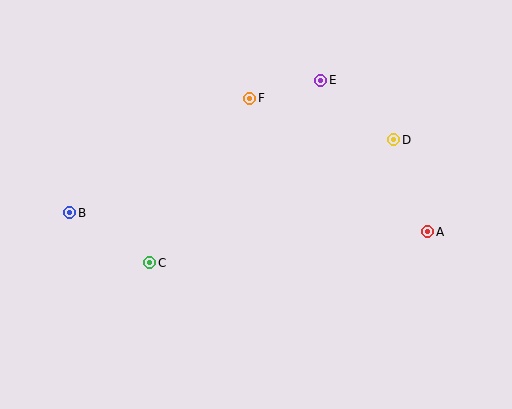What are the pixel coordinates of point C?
Point C is at (150, 263).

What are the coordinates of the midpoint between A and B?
The midpoint between A and B is at (249, 222).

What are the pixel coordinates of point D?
Point D is at (394, 140).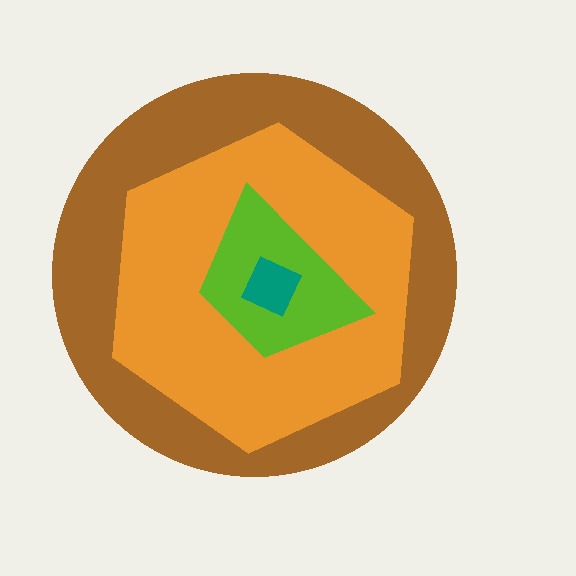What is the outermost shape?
The brown circle.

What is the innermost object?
The teal square.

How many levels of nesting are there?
4.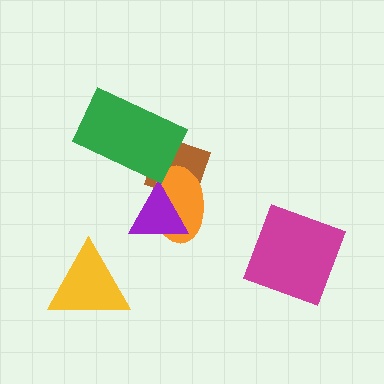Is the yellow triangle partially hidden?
No, no other shape covers it.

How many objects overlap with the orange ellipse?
2 objects overlap with the orange ellipse.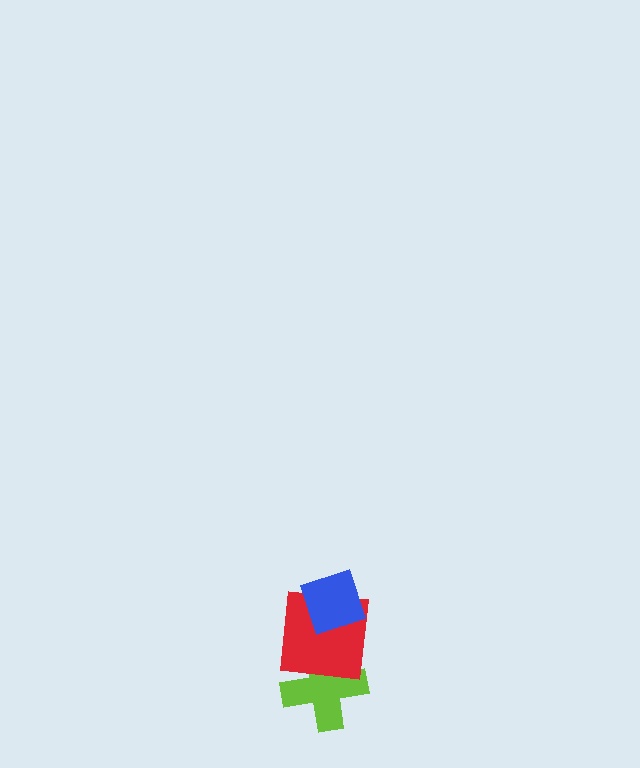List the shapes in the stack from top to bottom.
From top to bottom: the blue diamond, the red square, the lime cross.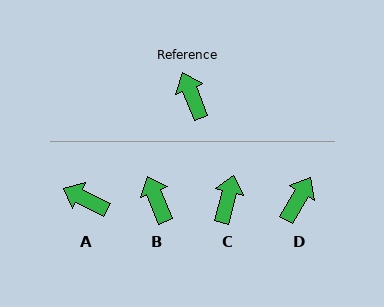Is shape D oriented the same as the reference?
No, it is off by about 52 degrees.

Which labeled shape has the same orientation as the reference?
B.